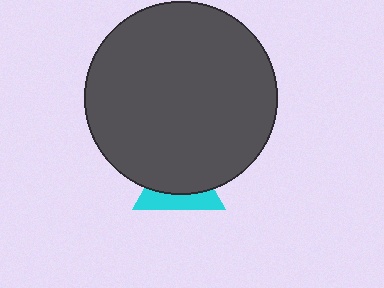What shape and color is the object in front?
The object in front is a dark gray circle.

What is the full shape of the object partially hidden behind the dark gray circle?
The partially hidden object is a cyan triangle.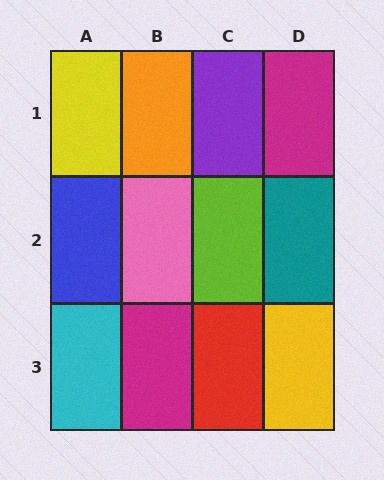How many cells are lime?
1 cell is lime.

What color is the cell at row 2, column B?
Pink.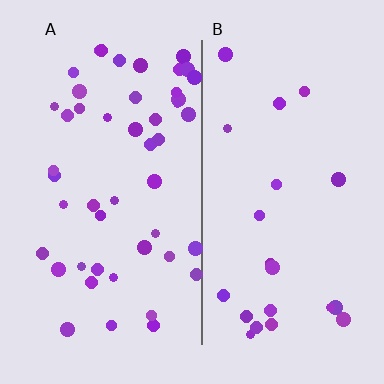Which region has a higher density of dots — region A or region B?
A (the left).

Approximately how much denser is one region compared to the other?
Approximately 2.2× — region A over region B.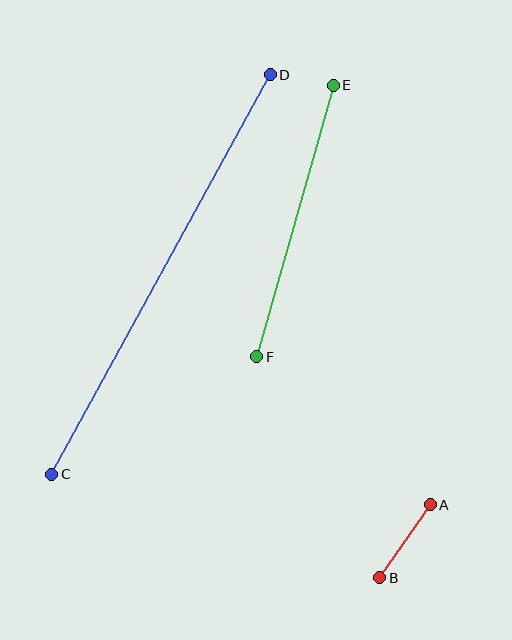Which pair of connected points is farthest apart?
Points C and D are farthest apart.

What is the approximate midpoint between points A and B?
The midpoint is at approximately (405, 541) pixels.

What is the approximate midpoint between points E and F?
The midpoint is at approximately (295, 221) pixels.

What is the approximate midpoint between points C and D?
The midpoint is at approximately (161, 275) pixels.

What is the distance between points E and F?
The distance is approximately 282 pixels.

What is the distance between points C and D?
The distance is approximately 455 pixels.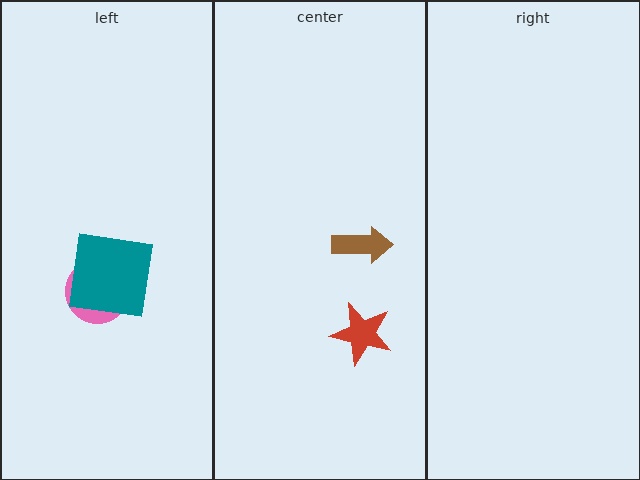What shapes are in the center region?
The brown arrow, the red star.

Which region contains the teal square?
The left region.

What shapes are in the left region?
The pink circle, the teal square.